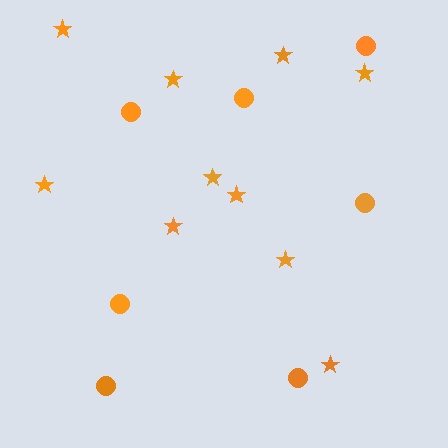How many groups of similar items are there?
There are 2 groups: one group of stars (10) and one group of circles (7).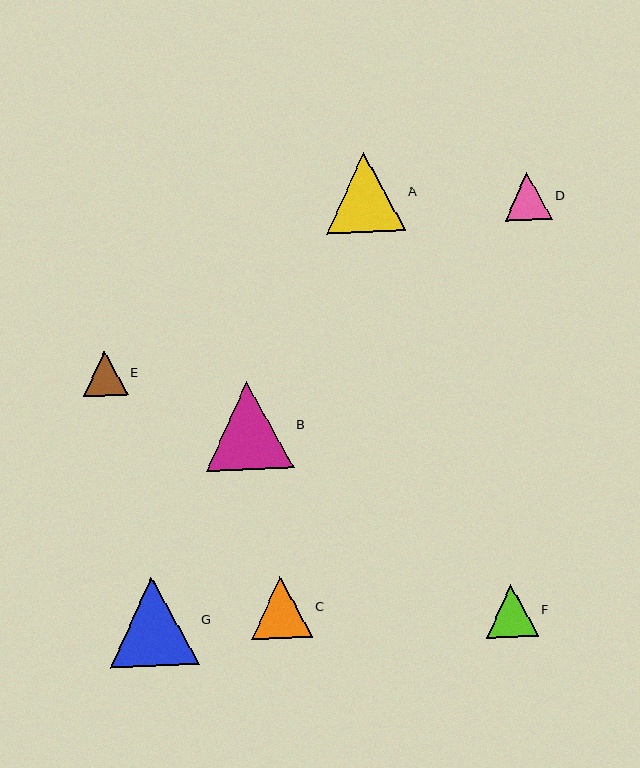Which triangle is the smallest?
Triangle E is the smallest with a size of approximately 45 pixels.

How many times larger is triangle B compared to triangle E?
Triangle B is approximately 2.0 times the size of triangle E.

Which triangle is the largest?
Triangle G is the largest with a size of approximately 89 pixels.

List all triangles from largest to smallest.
From largest to smallest: G, B, A, C, F, D, E.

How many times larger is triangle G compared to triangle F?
Triangle G is approximately 1.7 times the size of triangle F.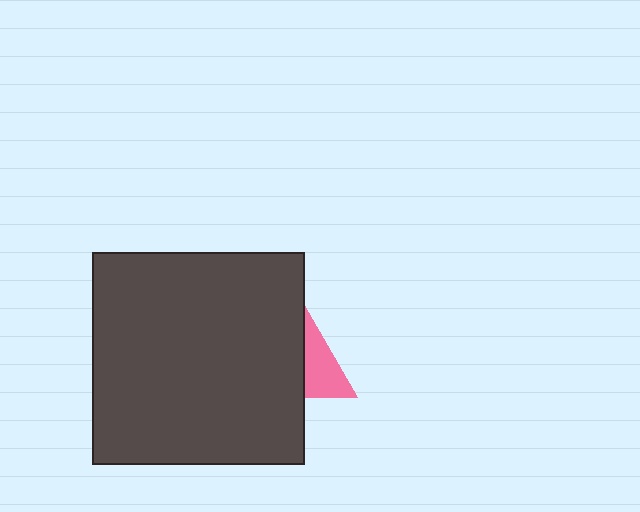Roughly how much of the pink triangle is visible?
A small part of it is visible (roughly 33%).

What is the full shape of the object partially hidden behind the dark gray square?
The partially hidden object is a pink triangle.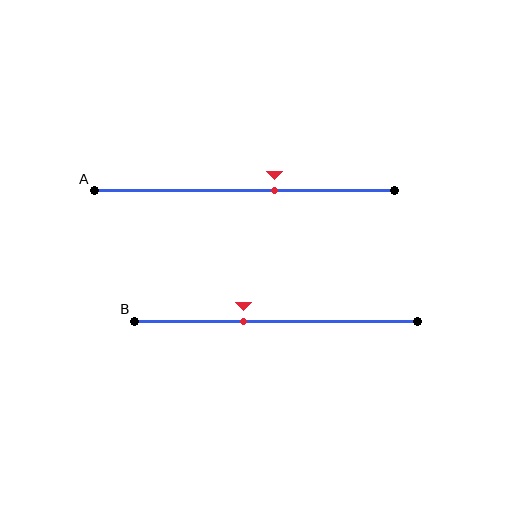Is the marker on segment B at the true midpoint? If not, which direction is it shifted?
No, the marker on segment B is shifted to the left by about 11% of the segment length.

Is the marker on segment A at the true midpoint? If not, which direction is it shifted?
No, the marker on segment A is shifted to the right by about 10% of the segment length.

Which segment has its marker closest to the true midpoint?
Segment A has its marker closest to the true midpoint.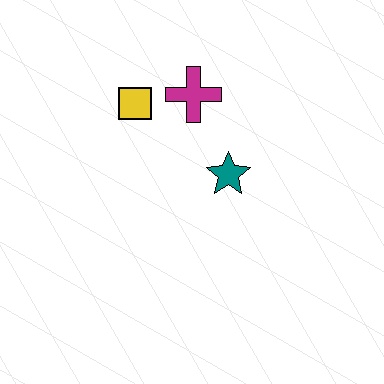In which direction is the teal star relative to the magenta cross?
The teal star is below the magenta cross.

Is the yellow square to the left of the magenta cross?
Yes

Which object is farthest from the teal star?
The yellow square is farthest from the teal star.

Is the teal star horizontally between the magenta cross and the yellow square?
No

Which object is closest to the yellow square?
The magenta cross is closest to the yellow square.